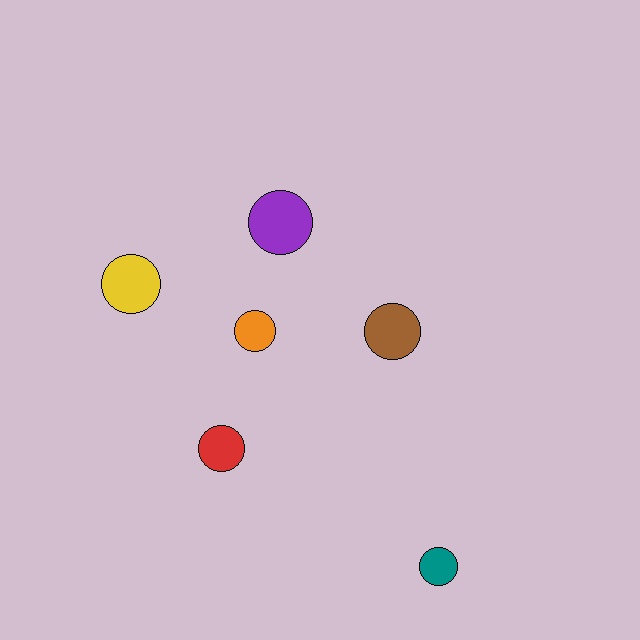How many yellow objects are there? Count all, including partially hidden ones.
There is 1 yellow object.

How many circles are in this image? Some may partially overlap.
There are 6 circles.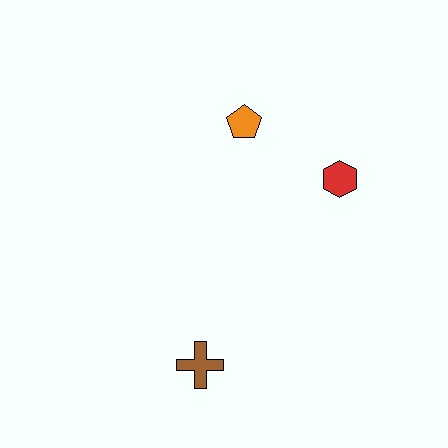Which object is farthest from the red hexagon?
The brown cross is farthest from the red hexagon.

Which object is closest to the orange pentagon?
The red hexagon is closest to the orange pentagon.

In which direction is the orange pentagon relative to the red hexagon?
The orange pentagon is to the left of the red hexagon.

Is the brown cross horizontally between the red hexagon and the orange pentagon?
No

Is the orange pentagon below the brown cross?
No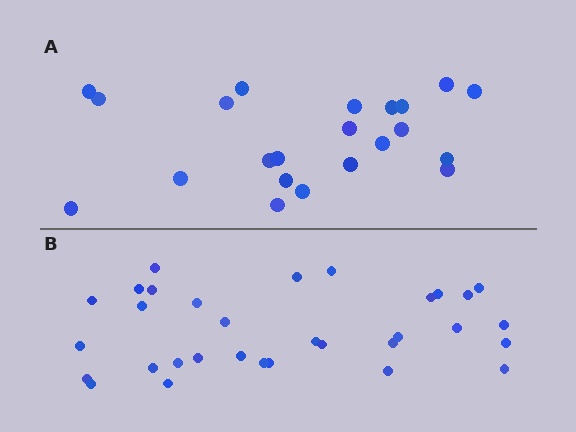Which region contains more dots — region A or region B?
Region B (the bottom region) has more dots.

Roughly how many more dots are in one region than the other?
Region B has roughly 10 or so more dots than region A.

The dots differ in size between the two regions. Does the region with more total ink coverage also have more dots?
No. Region A has more total ink coverage because its dots are larger, but region B actually contains more individual dots. Total area can be misleading — the number of items is what matters here.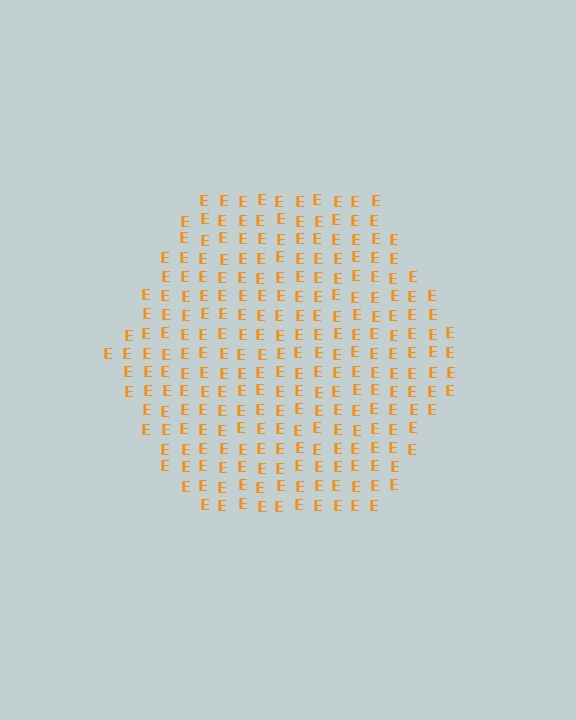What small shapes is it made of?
It is made of small letter E's.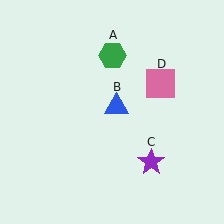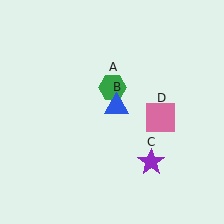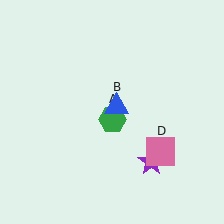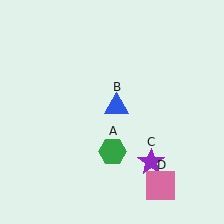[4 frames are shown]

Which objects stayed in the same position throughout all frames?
Blue triangle (object B) and purple star (object C) remained stationary.